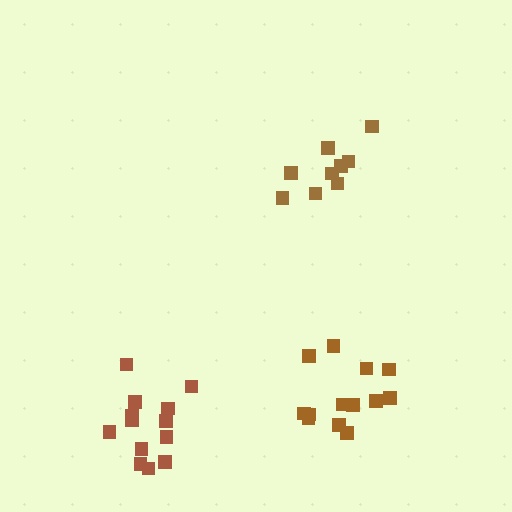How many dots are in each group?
Group 1: 13 dots, Group 2: 13 dots, Group 3: 9 dots (35 total).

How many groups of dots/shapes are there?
There are 3 groups.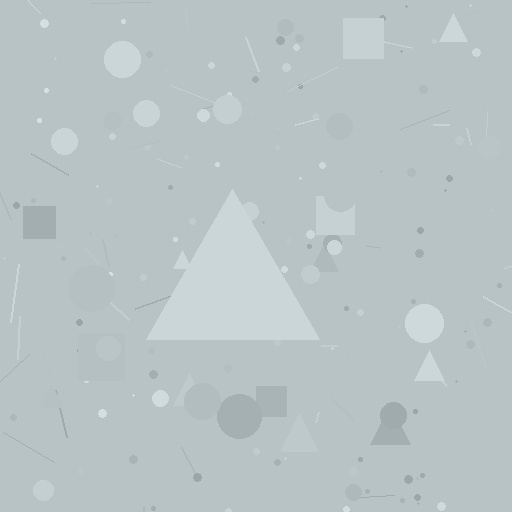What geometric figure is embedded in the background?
A triangle is embedded in the background.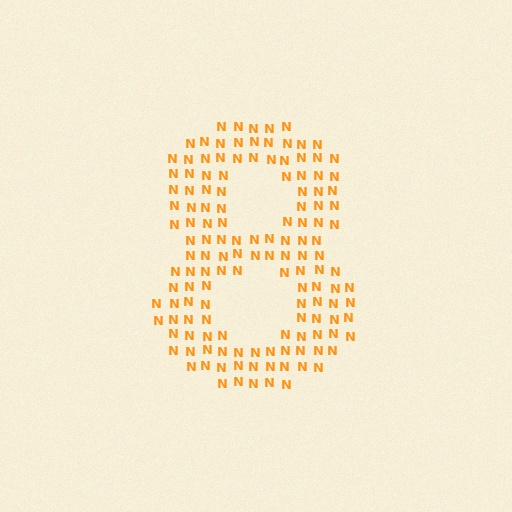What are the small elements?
The small elements are letter N's.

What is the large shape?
The large shape is the digit 8.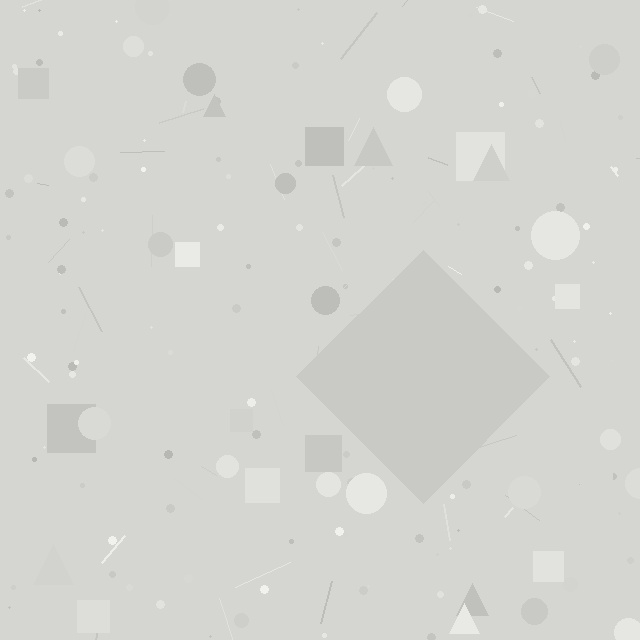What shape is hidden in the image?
A diamond is hidden in the image.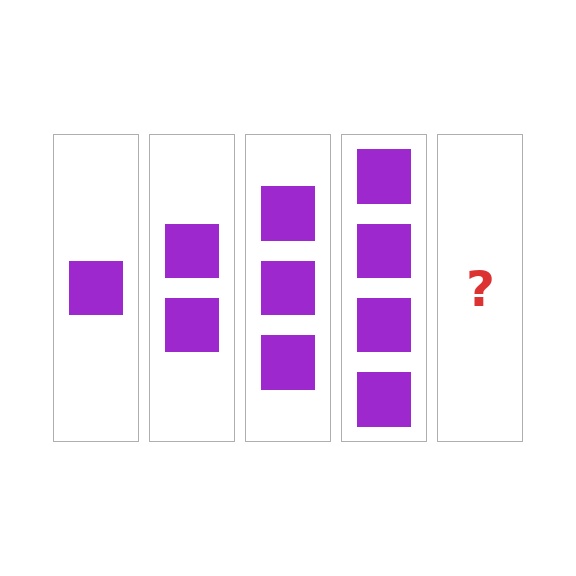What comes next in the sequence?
The next element should be 5 squares.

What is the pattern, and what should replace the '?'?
The pattern is that each step adds one more square. The '?' should be 5 squares.